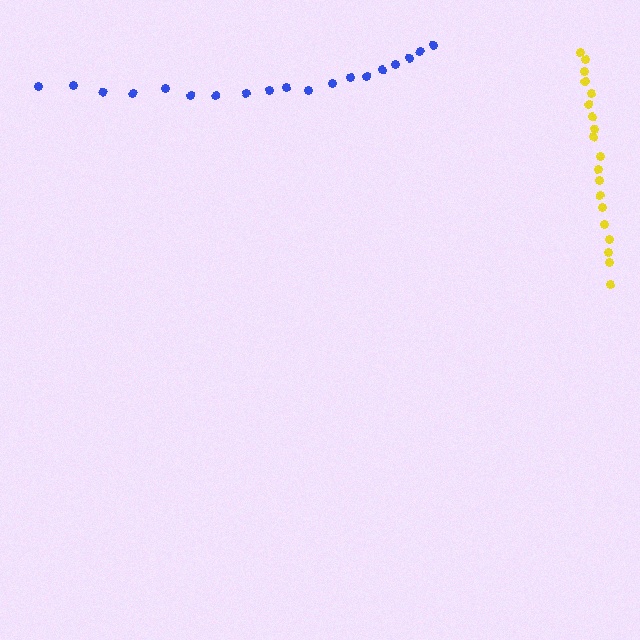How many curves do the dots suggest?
There are 2 distinct paths.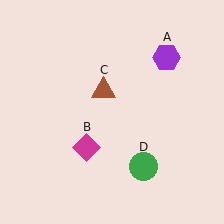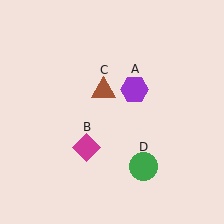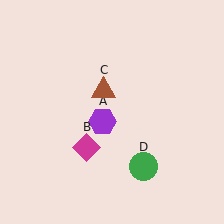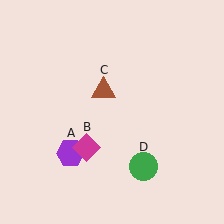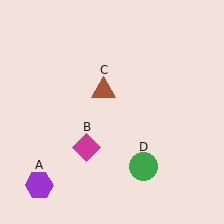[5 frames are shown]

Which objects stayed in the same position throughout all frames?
Magenta diamond (object B) and brown triangle (object C) and green circle (object D) remained stationary.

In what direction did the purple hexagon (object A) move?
The purple hexagon (object A) moved down and to the left.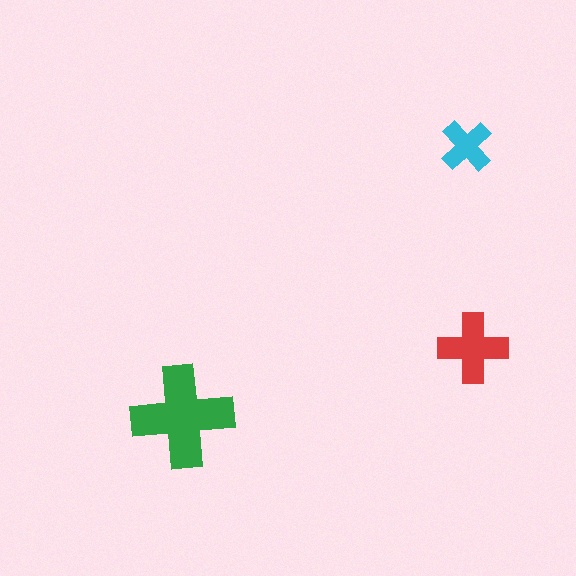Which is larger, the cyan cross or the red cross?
The red one.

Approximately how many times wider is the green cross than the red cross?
About 1.5 times wider.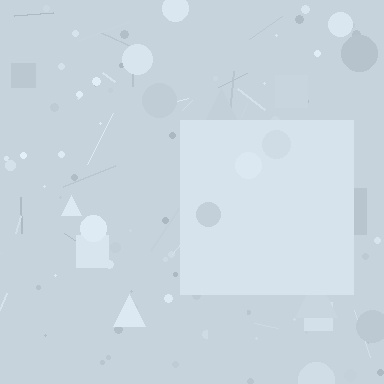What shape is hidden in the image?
A square is hidden in the image.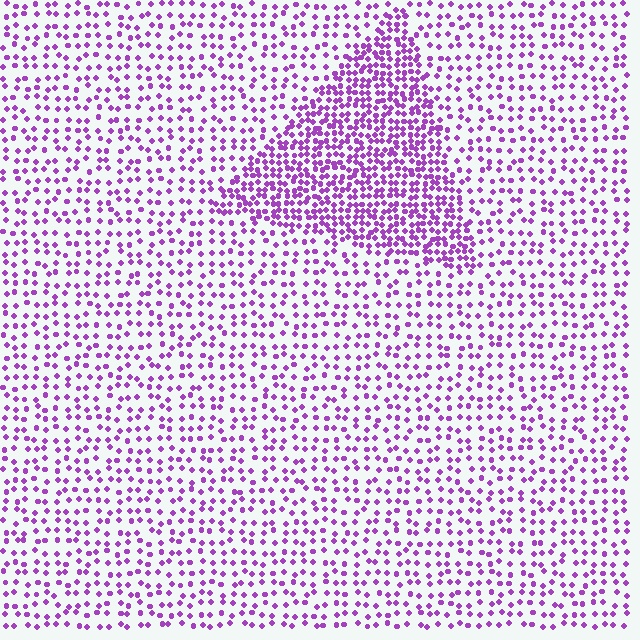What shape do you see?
I see a triangle.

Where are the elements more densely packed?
The elements are more densely packed inside the triangle boundary.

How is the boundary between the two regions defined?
The boundary is defined by a change in element density (approximately 2.2x ratio). All elements are the same color, size, and shape.